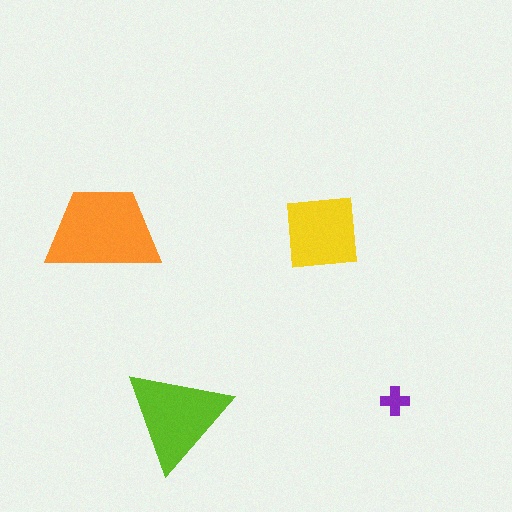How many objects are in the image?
There are 4 objects in the image.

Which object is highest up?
The orange trapezoid is topmost.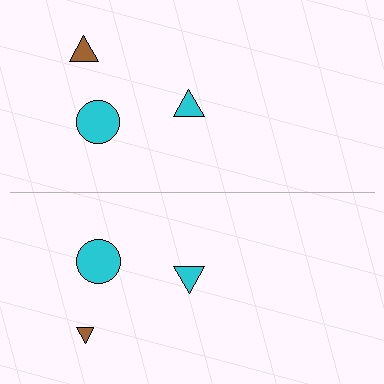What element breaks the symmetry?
The brown triangle on the bottom side has a different size than its mirror counterpart.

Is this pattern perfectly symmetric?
No, the pattern is not perfectly symmetric. The brown triangle on the bottom side has a different size than its mirror counterpart.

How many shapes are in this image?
There are 6 shapes in this image.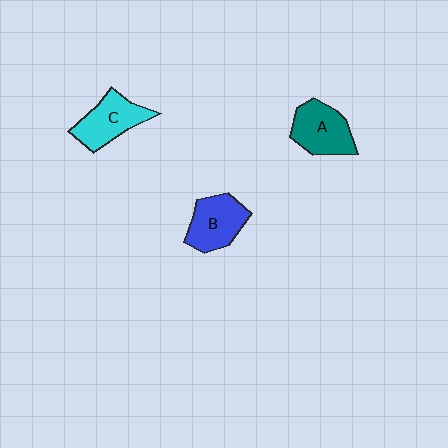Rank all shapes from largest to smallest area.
From largest to smallest: A (teal), B (blue), C (cyan).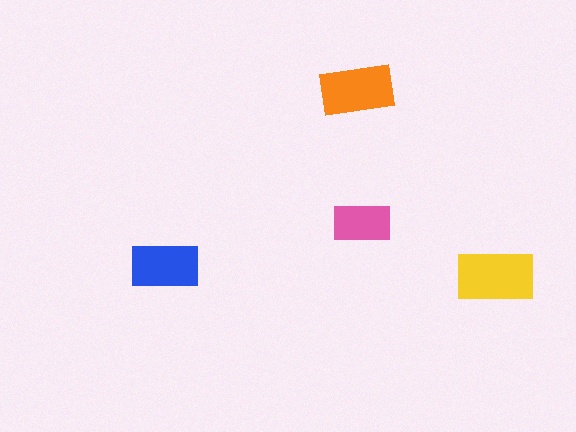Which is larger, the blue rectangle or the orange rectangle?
The orange one.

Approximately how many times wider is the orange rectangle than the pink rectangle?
About 1.5 times wider.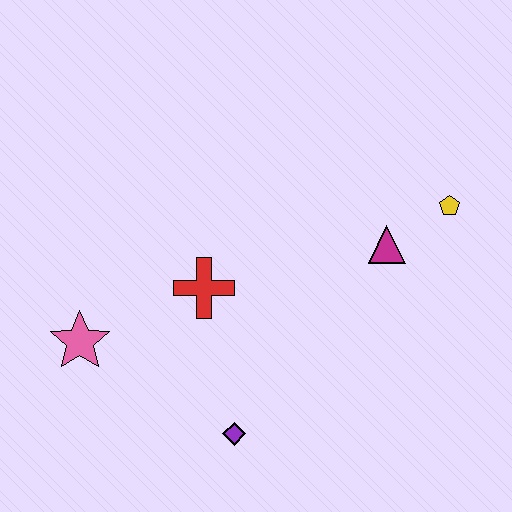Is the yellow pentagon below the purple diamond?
No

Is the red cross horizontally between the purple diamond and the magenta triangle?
No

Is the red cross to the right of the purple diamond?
No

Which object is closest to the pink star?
The red cross is closest to the pink star.